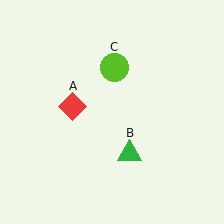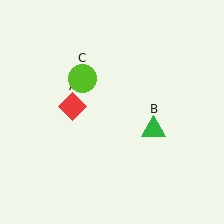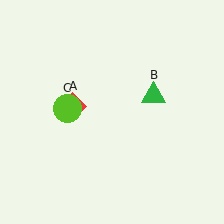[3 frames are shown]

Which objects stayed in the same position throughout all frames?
Red diamond (object A) remained stationary.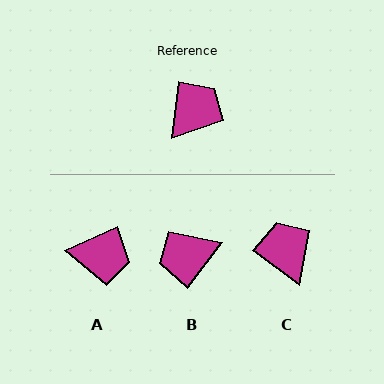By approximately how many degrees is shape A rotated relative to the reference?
Approximately 60 degrees clockwise.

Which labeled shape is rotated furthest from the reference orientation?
B, about 149 degrees away.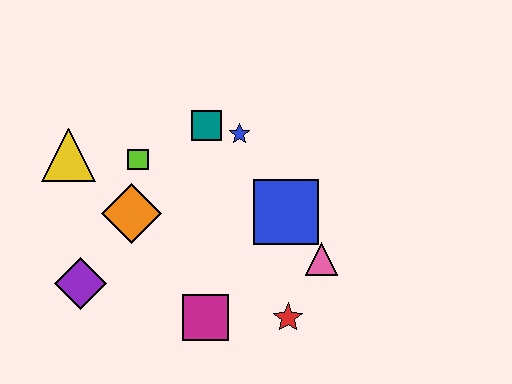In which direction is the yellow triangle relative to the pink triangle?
The yellow triangle is to the left of the pink triangle.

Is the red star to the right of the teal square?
Yes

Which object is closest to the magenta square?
The red star is closest to the magenta square.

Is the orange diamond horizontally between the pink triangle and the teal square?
No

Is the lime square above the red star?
Yes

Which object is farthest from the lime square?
The red star is farthest from the lime square.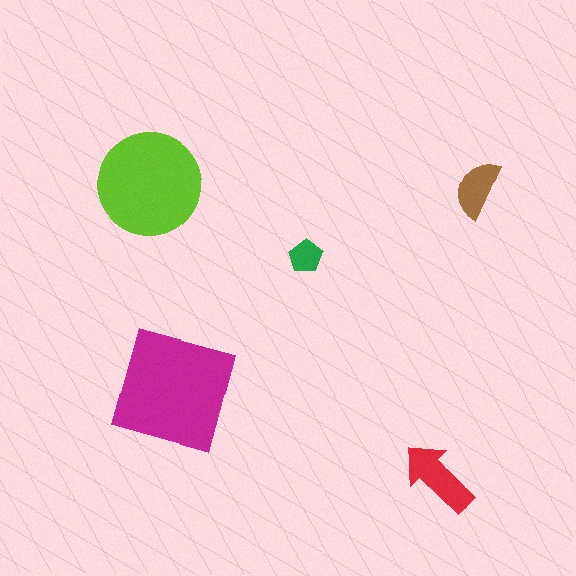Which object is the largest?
The magenta square.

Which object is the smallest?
The green pentagon.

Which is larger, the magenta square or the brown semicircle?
The magenta square.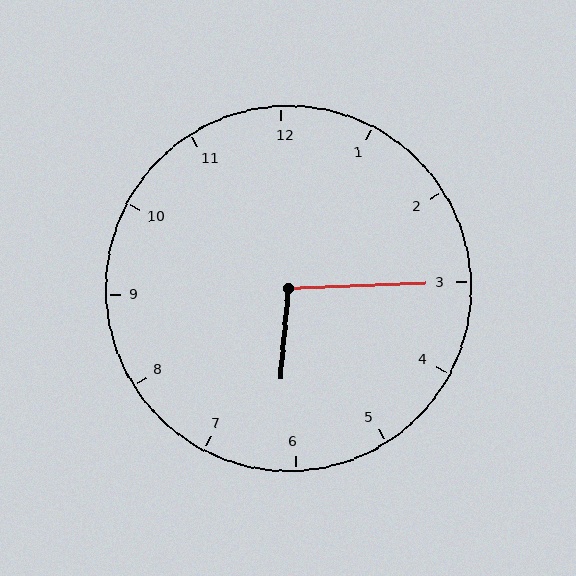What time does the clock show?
6:15.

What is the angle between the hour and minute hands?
Approximately 98 degrees.